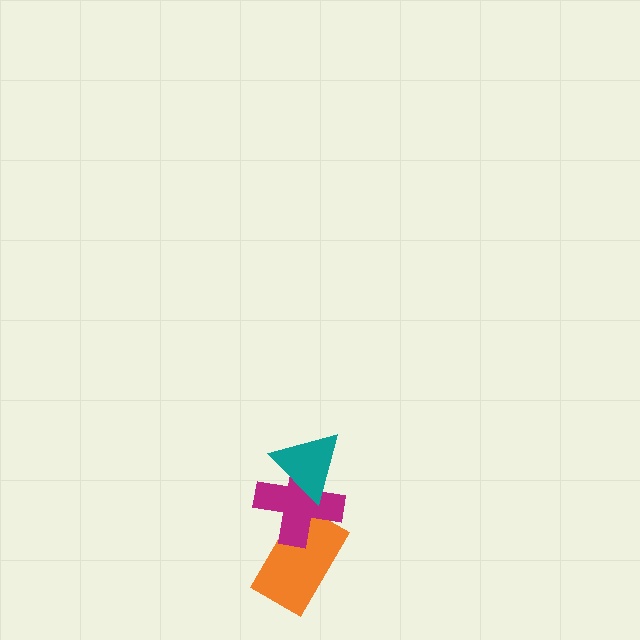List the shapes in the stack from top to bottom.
From top to bottom: the teal triangle, the magenta cross, the orange rectangle.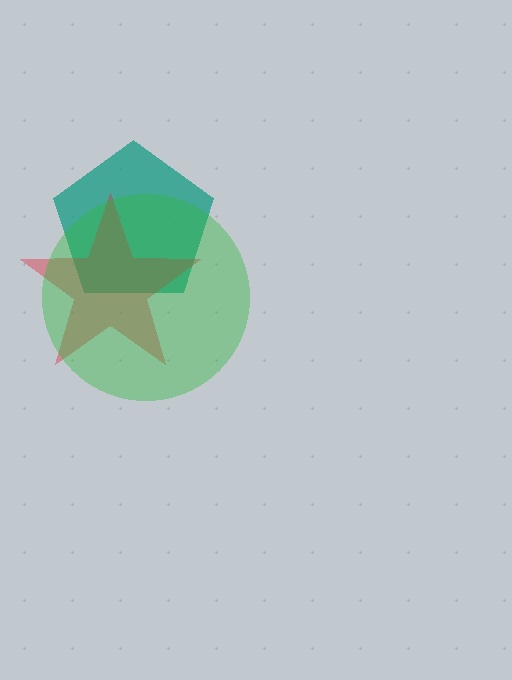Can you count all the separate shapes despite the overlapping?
Yes, there are 3 separate shapes.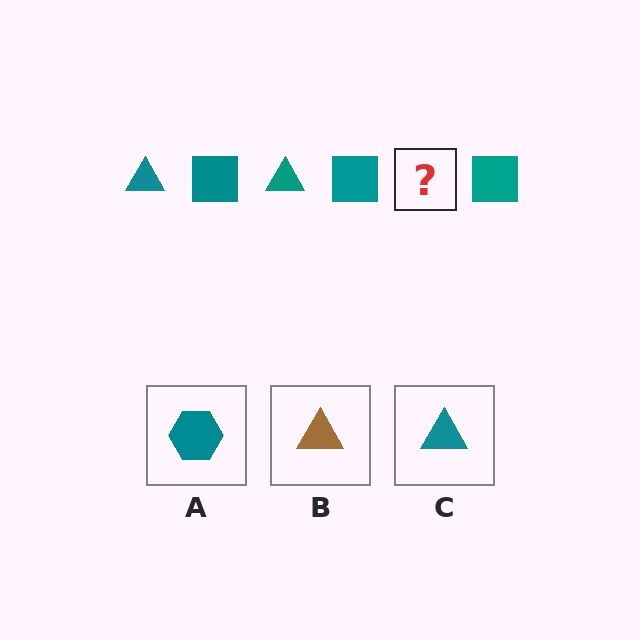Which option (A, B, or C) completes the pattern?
C.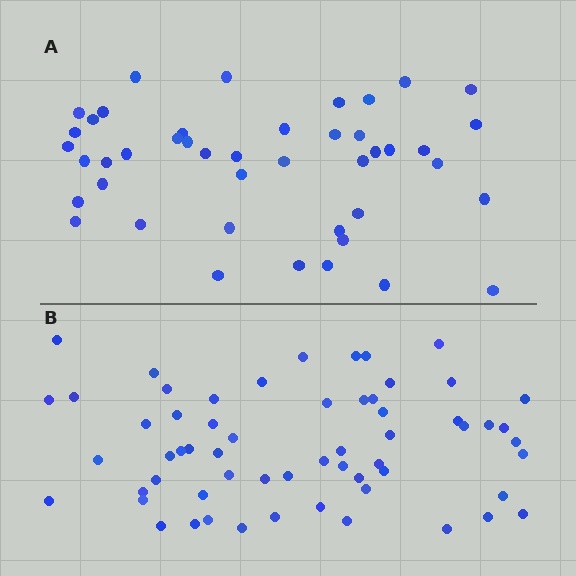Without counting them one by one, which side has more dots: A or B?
Region B (the bottom region) has more dots.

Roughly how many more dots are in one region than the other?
Region B has approximately 15 more dots than region A.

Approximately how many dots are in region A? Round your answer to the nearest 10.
About 40 dots. (The exact count is 44, which rounds to 40.)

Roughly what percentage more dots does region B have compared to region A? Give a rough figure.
About 35% more.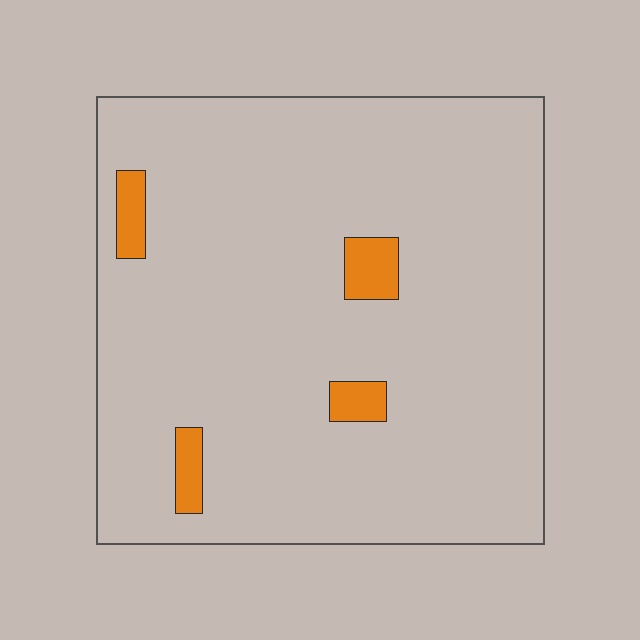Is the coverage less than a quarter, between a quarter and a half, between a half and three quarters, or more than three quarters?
Less than a quarter.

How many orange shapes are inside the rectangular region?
4.